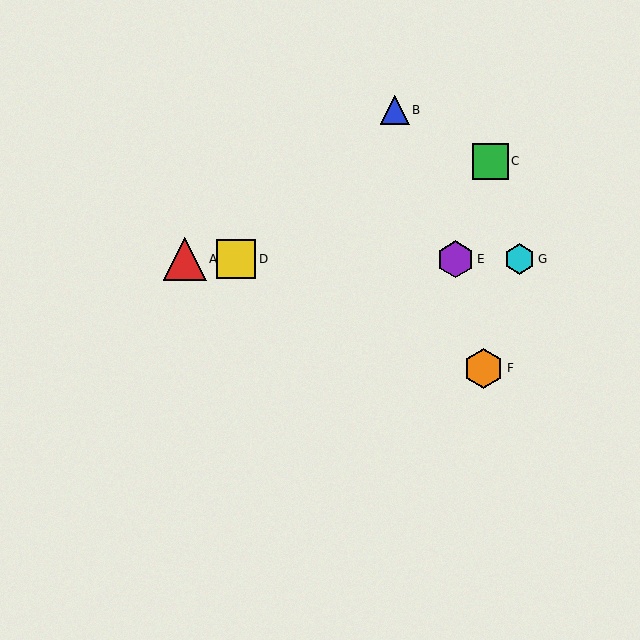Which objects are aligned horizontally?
Objects A, D, E, G are aligned horizontally.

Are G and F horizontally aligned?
No, G is at y≈259 and F is at y≈368.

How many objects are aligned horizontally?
4 objects (A, D, E, G) are aligned horizontally.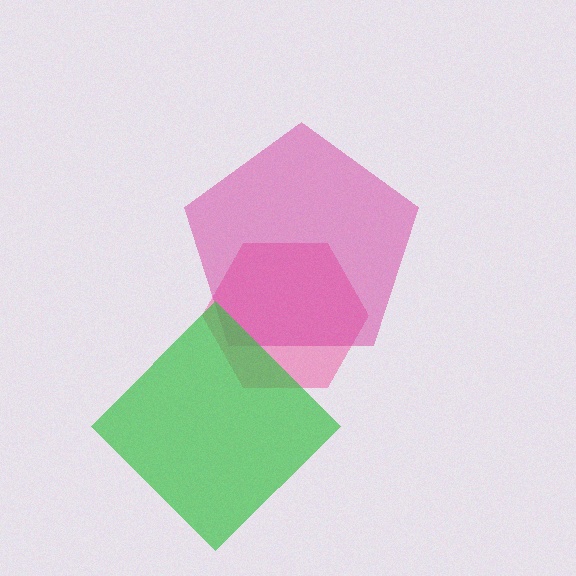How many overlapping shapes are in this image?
There are 3 overlapping shapes in the image.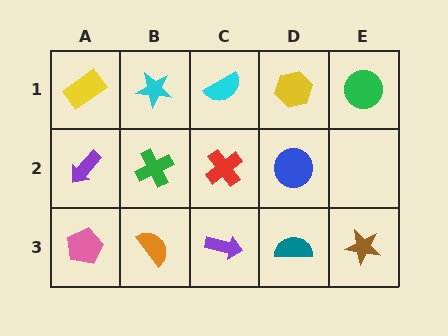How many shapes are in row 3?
5 shapes.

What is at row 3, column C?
A purple arrow.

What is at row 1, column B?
A cyan star.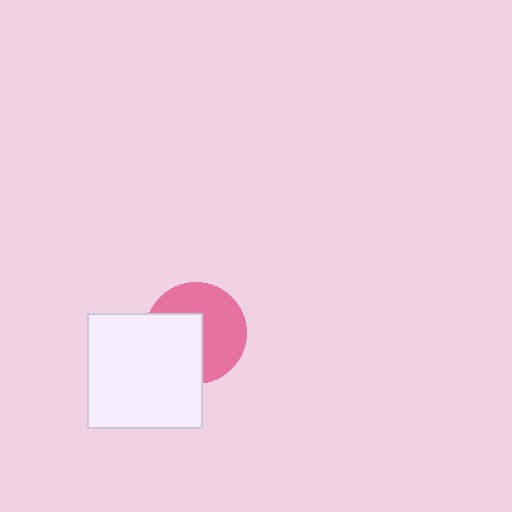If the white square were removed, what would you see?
You would see the complete pink circle.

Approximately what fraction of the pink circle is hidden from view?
Roughly 43% of the pink circle is hidden behind the white square.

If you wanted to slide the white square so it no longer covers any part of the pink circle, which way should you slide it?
Slide it toward the lower-left — that is the most direct way to separate the two shapes.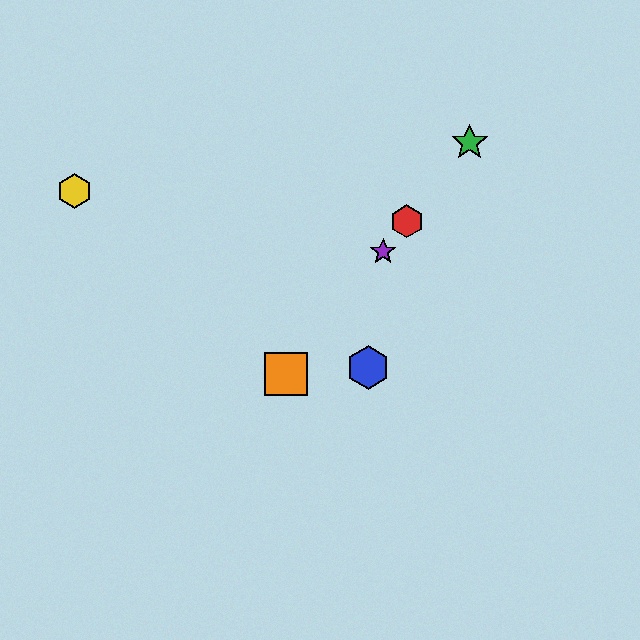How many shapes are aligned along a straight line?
4 shapes (the red hexagon, the green star, the purple star, the orange square) are aligned along a straight line.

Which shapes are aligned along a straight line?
The red hexagon, the green star, the purple star, the orange square are aligned along a straight line.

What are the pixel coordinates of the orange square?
The orange square is at (286, 374).